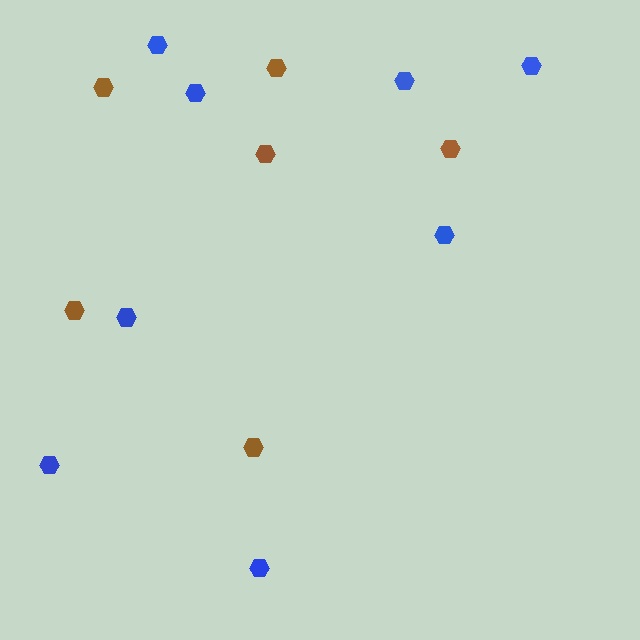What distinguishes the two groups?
There are 2 groups: one group of blue hexagons (8) and one group of brown hexagons (6).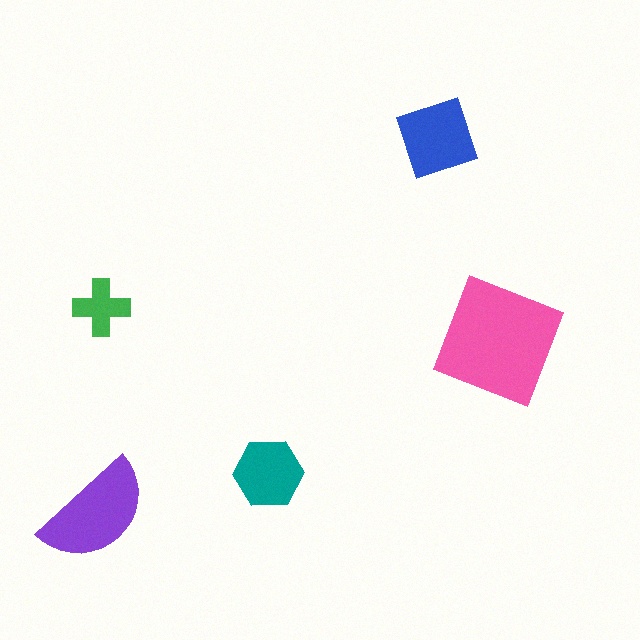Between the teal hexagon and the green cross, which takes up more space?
The teal hexagon.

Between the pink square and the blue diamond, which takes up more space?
The pink square.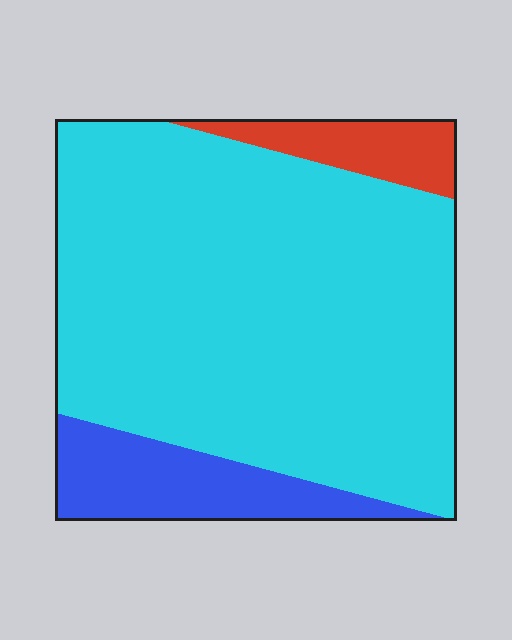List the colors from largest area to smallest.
From largest to smallest: cyan, blue, red.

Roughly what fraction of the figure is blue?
Blue takes up about one eighth (1/8) of the figure.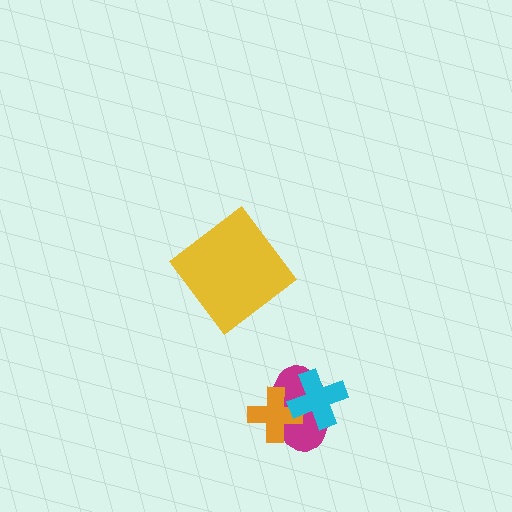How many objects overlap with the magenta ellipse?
2 objects overlap with the magenta ellipse.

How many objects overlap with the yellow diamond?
0 objects overlap with the yellow diamond.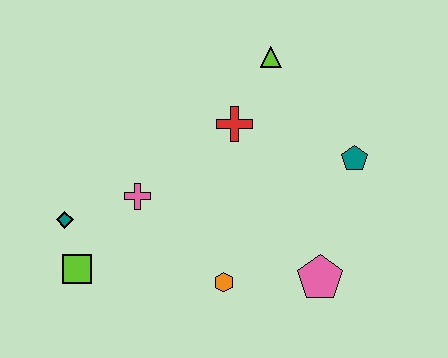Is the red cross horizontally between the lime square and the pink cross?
No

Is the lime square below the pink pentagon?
No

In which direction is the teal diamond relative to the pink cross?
The teal diamond is to the left of the pink cross.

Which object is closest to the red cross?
The lime triangle is closest to the red cross.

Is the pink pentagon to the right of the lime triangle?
Yes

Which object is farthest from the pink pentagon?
The teal diamond is farthest from the pink pentagon.